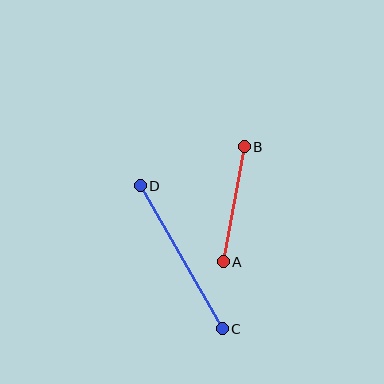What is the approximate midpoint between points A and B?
The midpoint is at approximately (234, 204) pixels.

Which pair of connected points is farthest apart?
Points C and D are farthest apart.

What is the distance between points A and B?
The distance is approximately 117 pixels.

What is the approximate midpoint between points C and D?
The midpoint is at approximately (181, 257) pixels.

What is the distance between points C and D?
The distance is approximately 165 pixels.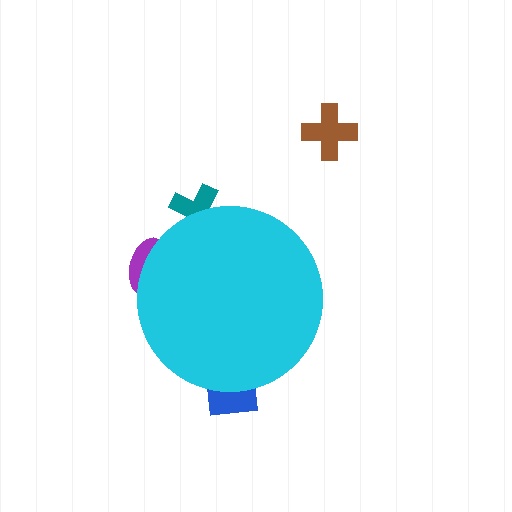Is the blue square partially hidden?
Yes, the blue square is partially hidden behind the cyan circle.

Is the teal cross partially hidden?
Yes, the teal cross is partially hidden behind the cyan circle.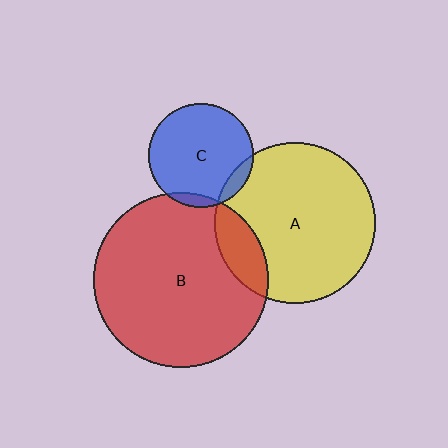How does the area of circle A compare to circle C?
Approximately 2.4 times.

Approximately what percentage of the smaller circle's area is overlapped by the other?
Approximately 10%.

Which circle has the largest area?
Circle B (red).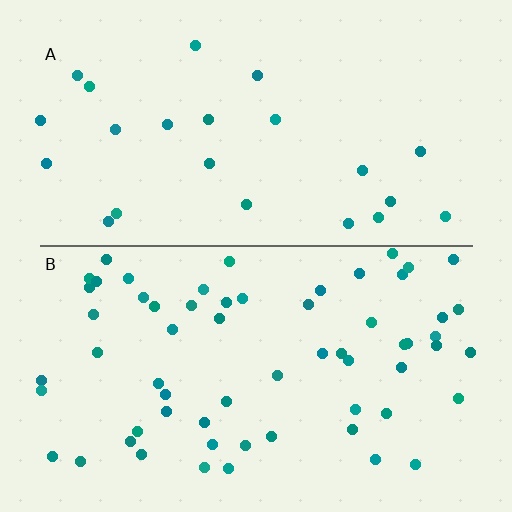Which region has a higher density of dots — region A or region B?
B (the bottom).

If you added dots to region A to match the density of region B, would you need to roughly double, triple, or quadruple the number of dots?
Approximately triple.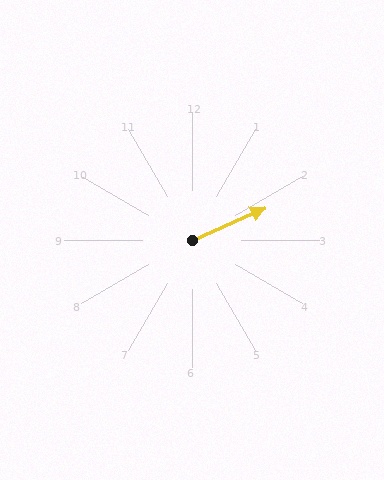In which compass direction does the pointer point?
Northeast.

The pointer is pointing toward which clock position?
Roughly 2 o'clock.